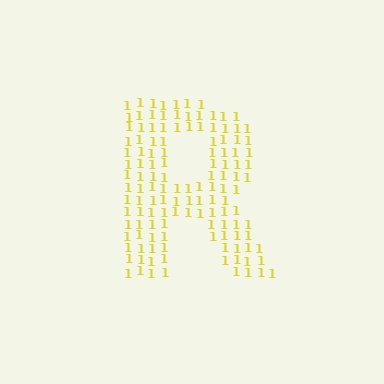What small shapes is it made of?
It is made of small digit 1's.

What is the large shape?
The large shape is the letter R.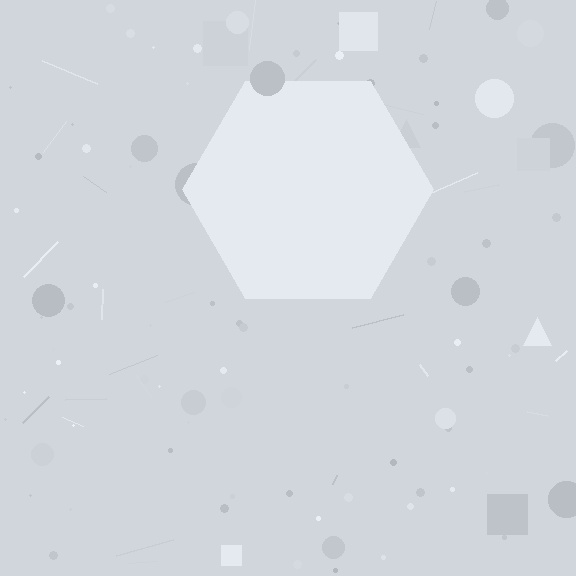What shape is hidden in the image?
A hexagon is hidden in the image.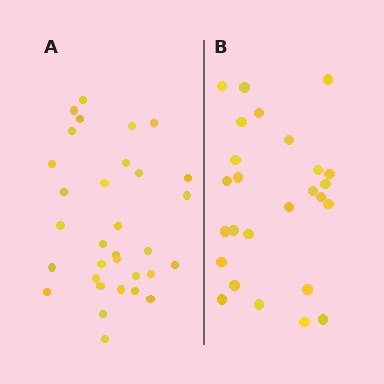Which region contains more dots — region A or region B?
Region A (the left region) has more dots.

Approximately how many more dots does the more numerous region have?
Region A has about 6 more dots than region B.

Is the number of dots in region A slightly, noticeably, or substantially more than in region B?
Region A has only slightly more — the two regions are fairly close. The ratio is roughly 1.2 to 1.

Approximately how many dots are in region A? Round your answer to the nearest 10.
About 30 dots. (The exact count is 32, which rounds to 30.)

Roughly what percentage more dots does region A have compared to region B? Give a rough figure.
About 25% more.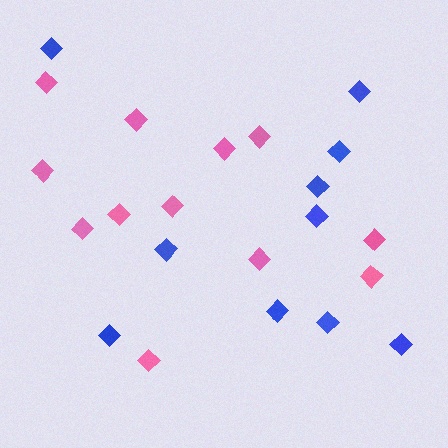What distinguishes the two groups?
There are 2 groups: one group of pink diamonds (12) and one group of blue diamonds (10).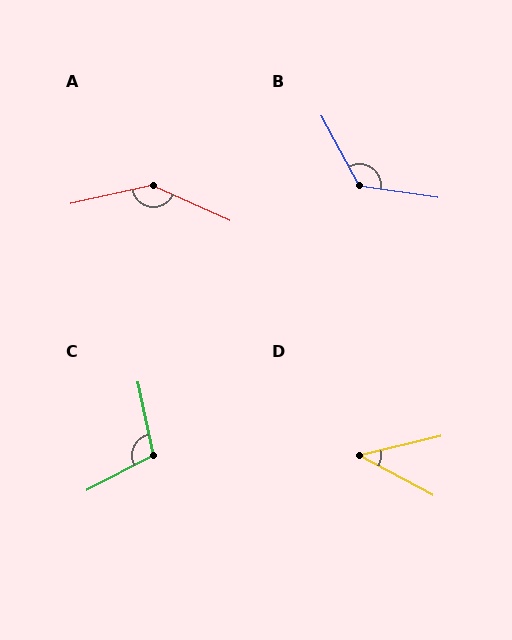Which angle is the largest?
A, at approximately 143 degrees.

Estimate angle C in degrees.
Approximately 106 degrees.